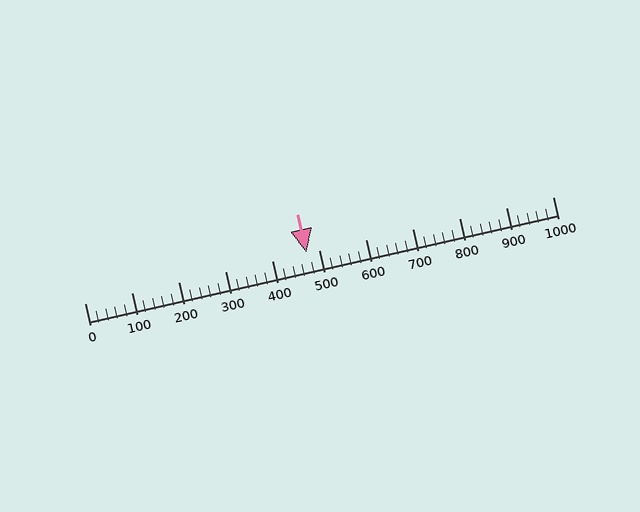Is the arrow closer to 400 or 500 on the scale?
The arrow is closer to 500.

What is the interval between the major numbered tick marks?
The major tick marks are spaced 100 units apart.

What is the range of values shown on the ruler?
The ruler shows values from 0 to 1000.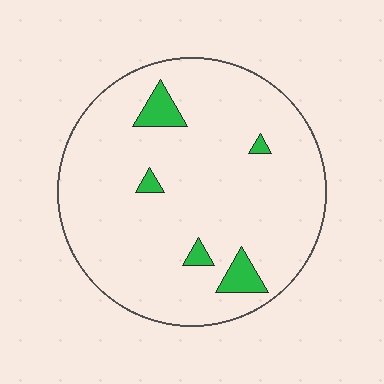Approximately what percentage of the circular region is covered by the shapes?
Approximately 5%.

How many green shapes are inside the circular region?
5.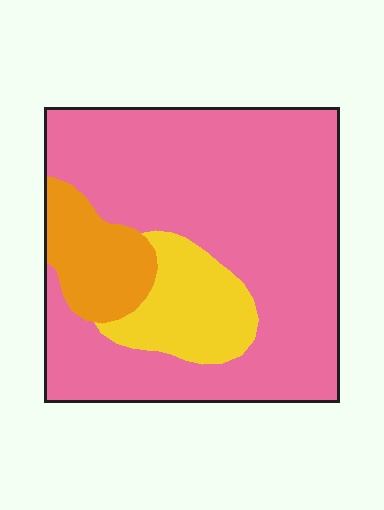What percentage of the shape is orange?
Orange takes up about one eighth (1/8) of the shape.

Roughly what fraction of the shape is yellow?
Yellow takes up about one eighth (1/8) of the shape.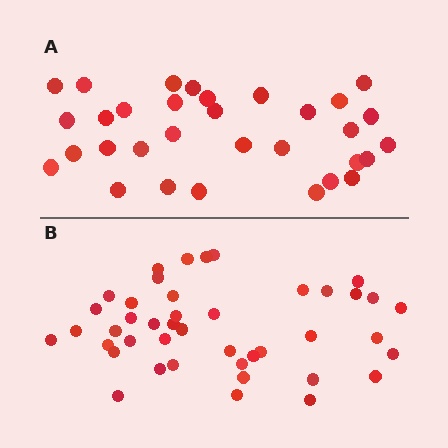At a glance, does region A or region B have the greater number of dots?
Region B (the bottom region) has more dots.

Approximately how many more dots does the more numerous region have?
Region B has roughly 12 or so more dots than region A.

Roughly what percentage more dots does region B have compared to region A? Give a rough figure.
About 35% more.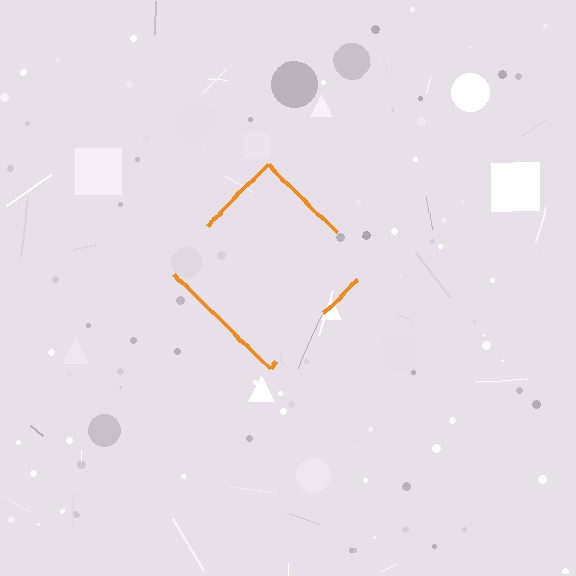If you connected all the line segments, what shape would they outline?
They would outline a diamond.